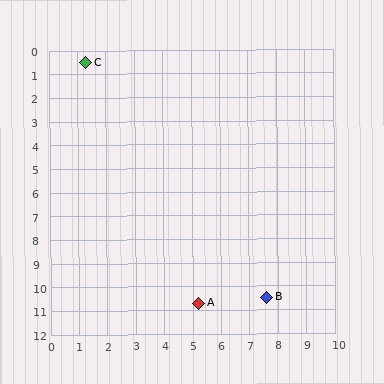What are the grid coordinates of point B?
Point B is at approximately (7.6, 10.5).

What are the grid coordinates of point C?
Point C is at approximately (1.3, 0.5).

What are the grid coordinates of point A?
Point A is at approximately (5.2, 10.7).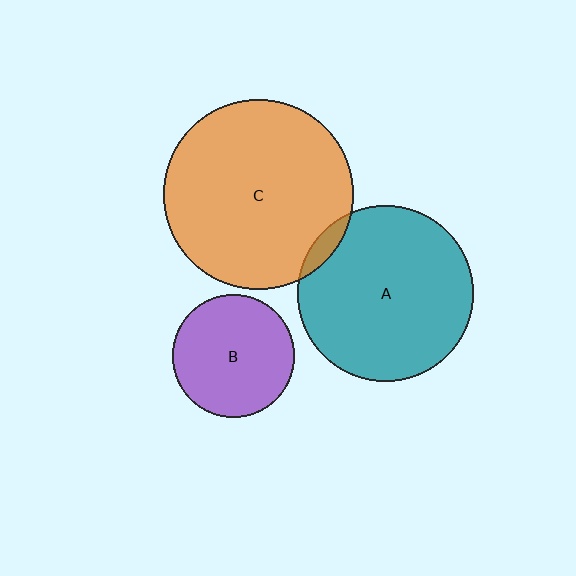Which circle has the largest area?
Circle C (orange).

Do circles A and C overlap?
Yes.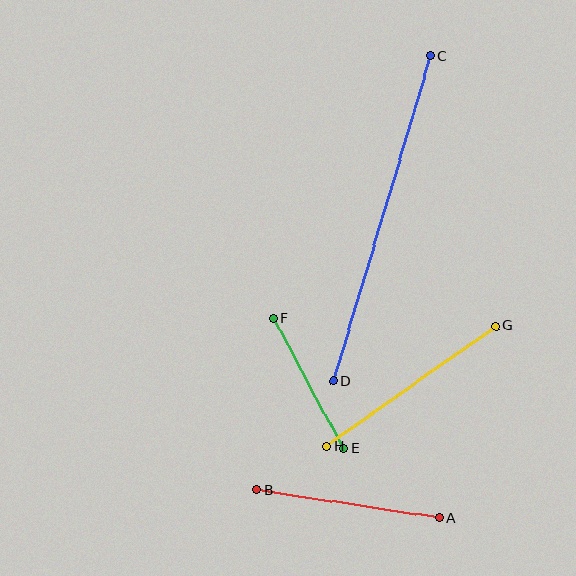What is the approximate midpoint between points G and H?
The midpoint is at approximately (411, 386) pixels.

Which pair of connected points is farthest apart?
Points C and D are farthest apart.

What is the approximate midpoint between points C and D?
The midpoint is at approximately (382, 219) pixels.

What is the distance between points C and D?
The distance is approximately 339 pixels.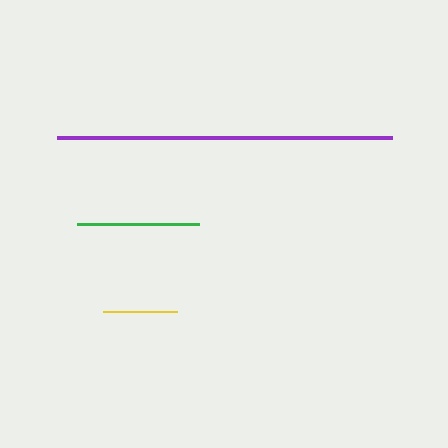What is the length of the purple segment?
The purple segment is approximately 334 pixels long.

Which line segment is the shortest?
The yellow line is the shortest at approximately 74 pixels.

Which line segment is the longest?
The purple line is the longest at approximately 334 pixels.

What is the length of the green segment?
The green segment is approximately 123 pixels long.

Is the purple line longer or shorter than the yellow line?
The purple line is longer than the yellow line.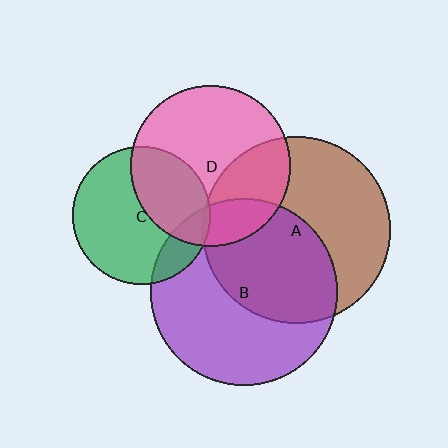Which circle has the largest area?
Circle A (brown).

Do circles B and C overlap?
Yes.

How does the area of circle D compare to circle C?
Approximately 1.3 times.